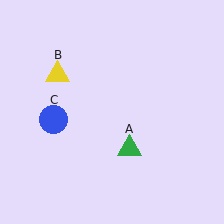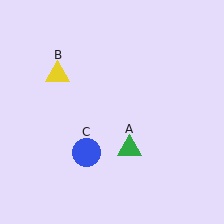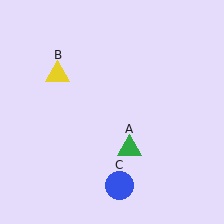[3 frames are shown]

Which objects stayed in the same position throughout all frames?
Green triangle (object A) and yellow triangle (object B) remained stationary.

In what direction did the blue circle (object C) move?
The blue circle (object C) moved down and to the right.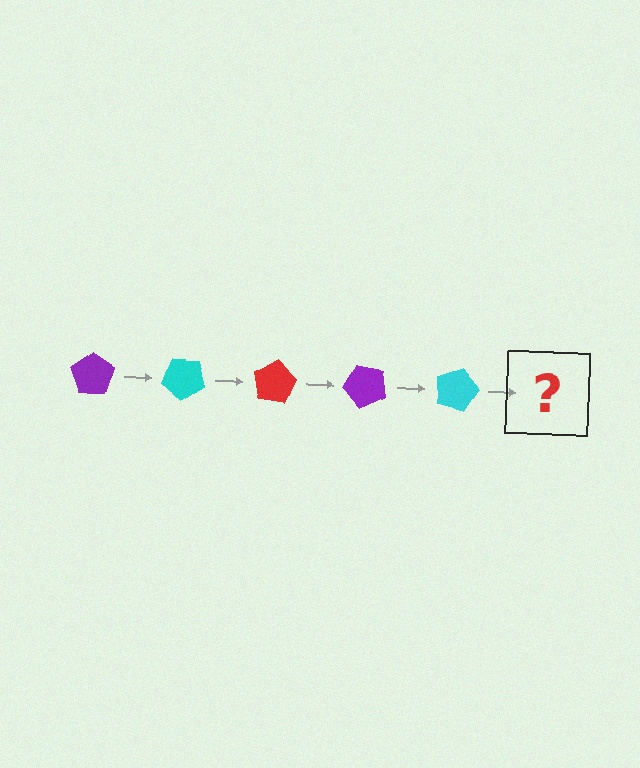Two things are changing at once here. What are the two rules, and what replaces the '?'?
The two rules are that it rotates 40 degrees each step and the color cycles through purple, cyan, and red. The '?' should be a red pentagon, rotated 200 degrees from the start.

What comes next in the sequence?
The next element should be a red pentagon, rotated 200 degrees from the start.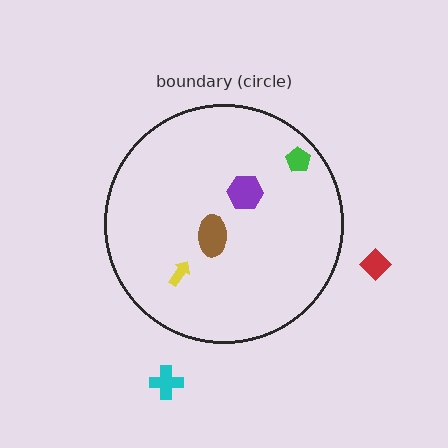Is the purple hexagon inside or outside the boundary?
Inside.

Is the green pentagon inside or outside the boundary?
Inside.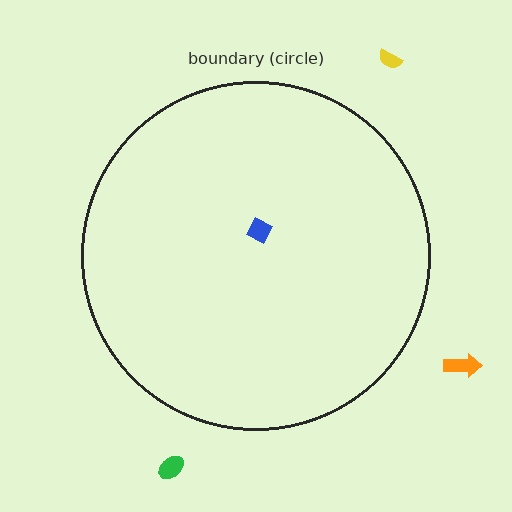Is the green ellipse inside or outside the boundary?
Outside.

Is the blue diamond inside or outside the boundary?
Inside.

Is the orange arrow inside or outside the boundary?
Outside.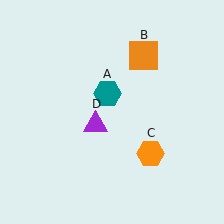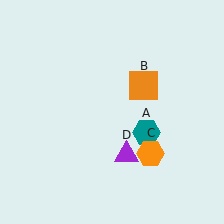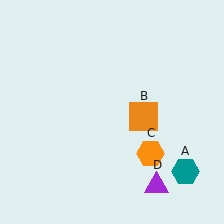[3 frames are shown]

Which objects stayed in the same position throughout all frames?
Orange hexagon (object C) remained stationary.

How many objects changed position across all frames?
3 objects changed position: teal hexagon (object A), orange square (object B), purple triangle (object D).